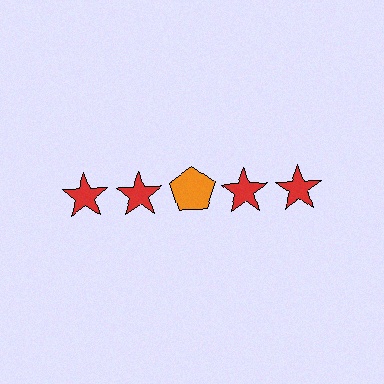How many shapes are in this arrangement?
There are 5 shapes arranged in a grid pattern.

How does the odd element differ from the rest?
It differs in both color (orange instead of red) and shape (pentagon instead of star).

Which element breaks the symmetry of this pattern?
The orange pentagon in the top row, center column breaks the symmetry. All other shapes are red stars.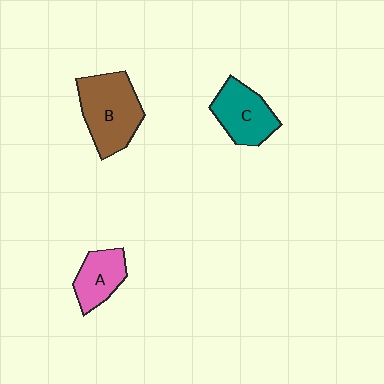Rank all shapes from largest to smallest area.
From largest to smallest: B (brown), C (teal), A (pink).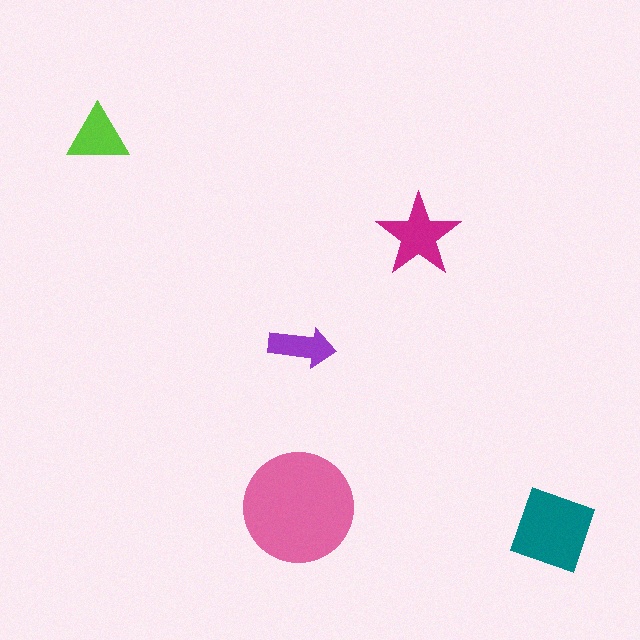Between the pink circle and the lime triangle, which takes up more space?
The pink circle.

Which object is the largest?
The pink circle.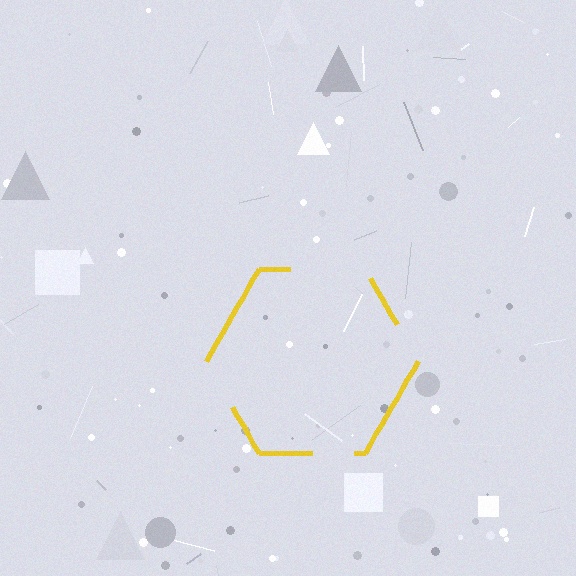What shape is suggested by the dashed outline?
The dashed outline suggests a hexagon.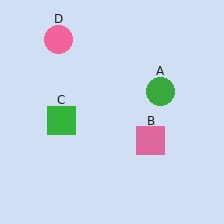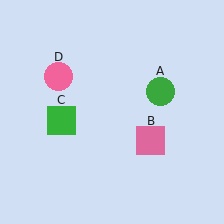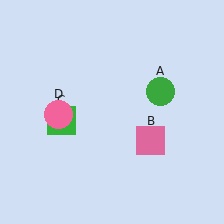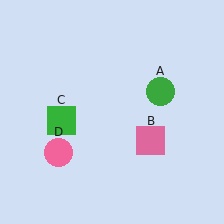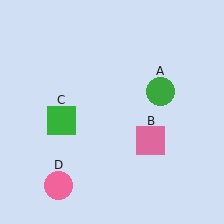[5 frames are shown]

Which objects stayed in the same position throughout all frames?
Green circle (object A) and pink square (object B) and green square (object C) remained stationary.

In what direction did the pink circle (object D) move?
The pink circle (object D) moved down.